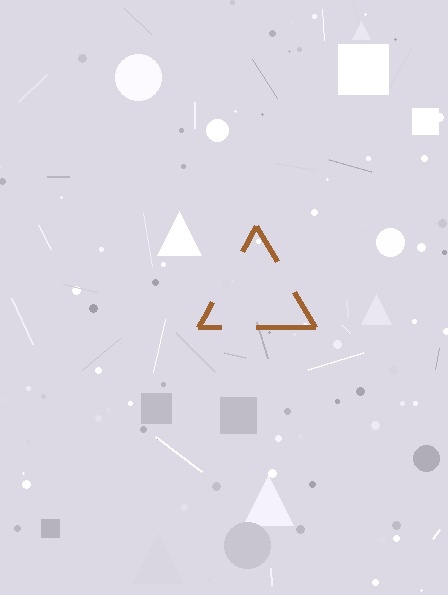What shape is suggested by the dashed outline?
The dashed outline suggests a triangle.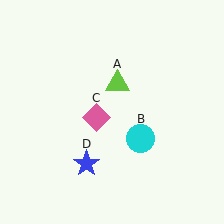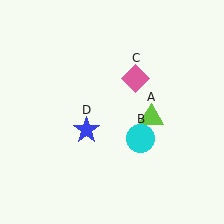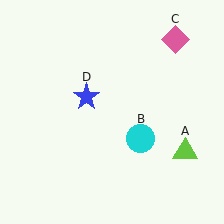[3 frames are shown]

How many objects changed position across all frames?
3 objects changed position: lime triangle (object A), pink diamond (object C), blue star (object D).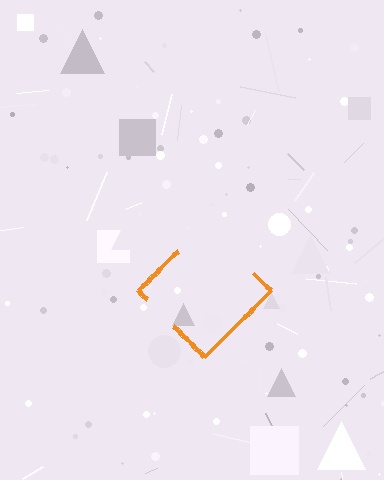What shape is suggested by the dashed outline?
The dashed outline suggests a diamond.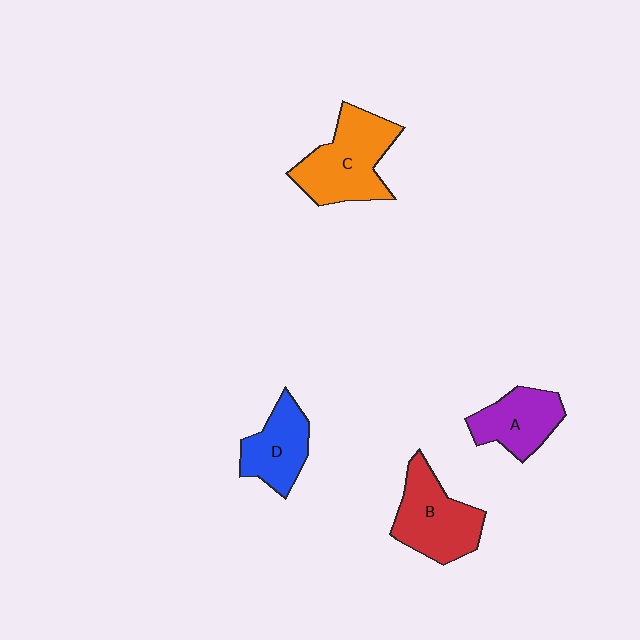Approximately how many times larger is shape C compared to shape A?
Approximately 1.5 times.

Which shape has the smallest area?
Shape D (blue).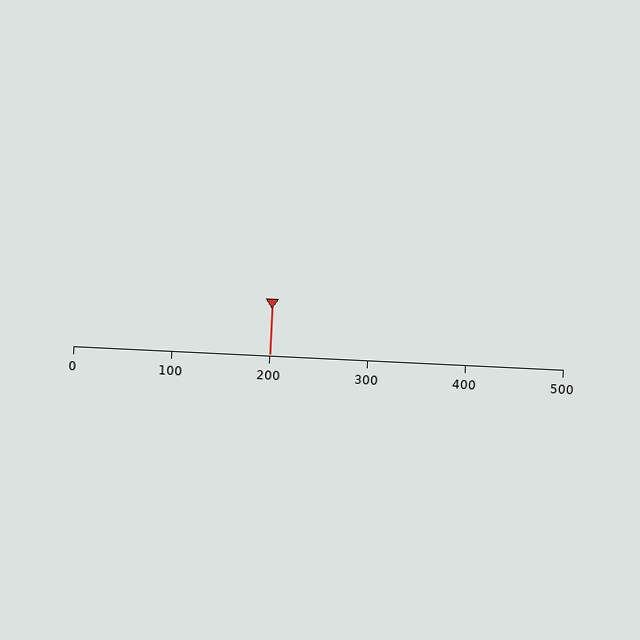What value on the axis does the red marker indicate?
The marker indicates approximately 200.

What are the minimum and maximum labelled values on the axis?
The axis runs from 0 to 500.